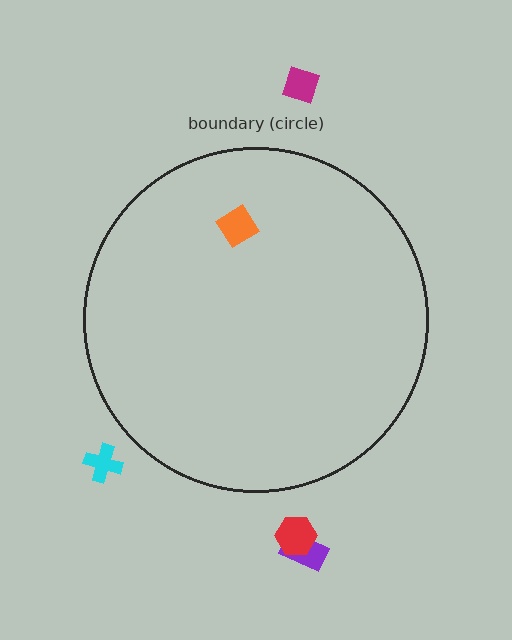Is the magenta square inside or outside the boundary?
Outside.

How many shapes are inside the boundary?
1 inside, 4 outside.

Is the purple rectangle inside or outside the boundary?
Outside.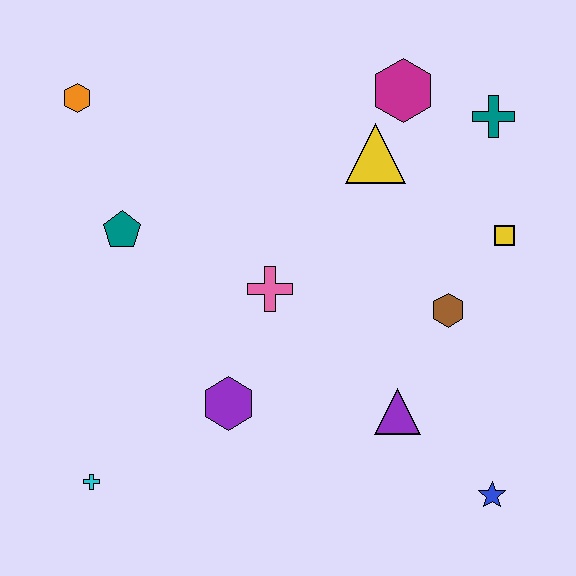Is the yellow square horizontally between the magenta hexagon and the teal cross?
No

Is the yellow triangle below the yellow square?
No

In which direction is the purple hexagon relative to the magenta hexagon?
The purple hexagon is below the magenta hexagon.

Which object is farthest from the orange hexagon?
The blue star is farthest from the orange hexagon.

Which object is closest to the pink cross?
The purple hexagon is closest to the pink cross.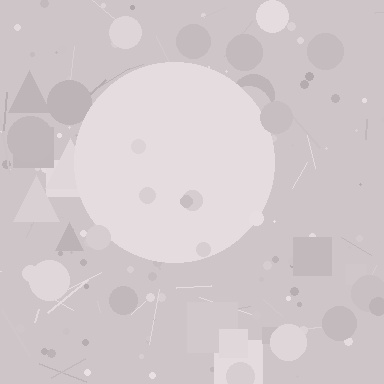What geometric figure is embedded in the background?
A circle is embedded in the background.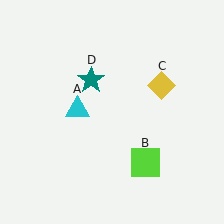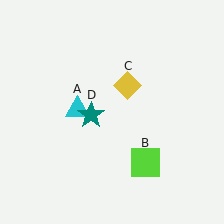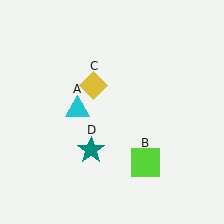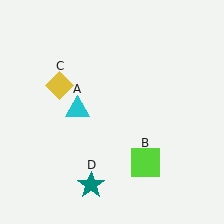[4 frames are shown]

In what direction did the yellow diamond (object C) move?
The yellow diamond (object C) moved left.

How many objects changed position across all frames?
2 objects changed position: yellow diamond (object C), teal star (object D).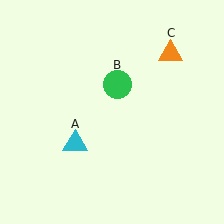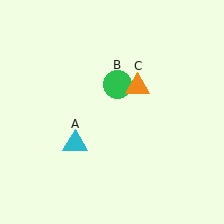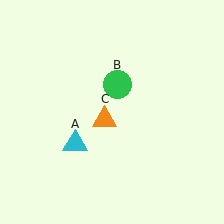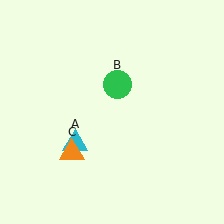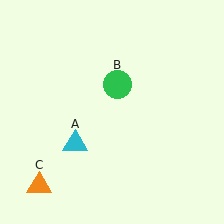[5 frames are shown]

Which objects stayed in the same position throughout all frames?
Cyan triangle (object A) and green circle (object B) remained stationary.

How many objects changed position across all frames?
1 object changed position: orange triangle (object C).